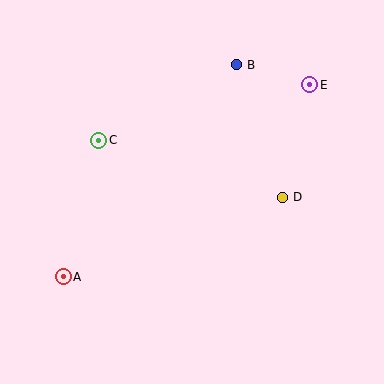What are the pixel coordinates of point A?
Point A is at (63, 277).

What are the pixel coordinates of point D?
Point D is at (283, 197).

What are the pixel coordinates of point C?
Point C is at (99, 140).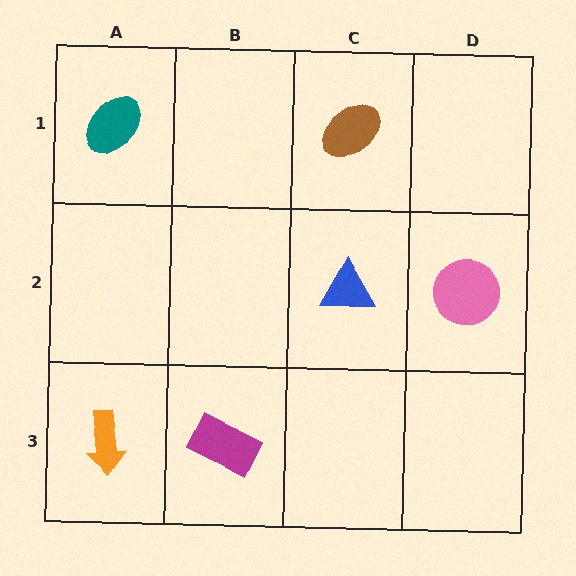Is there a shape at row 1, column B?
No, that cell is empty.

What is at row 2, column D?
A pink circle.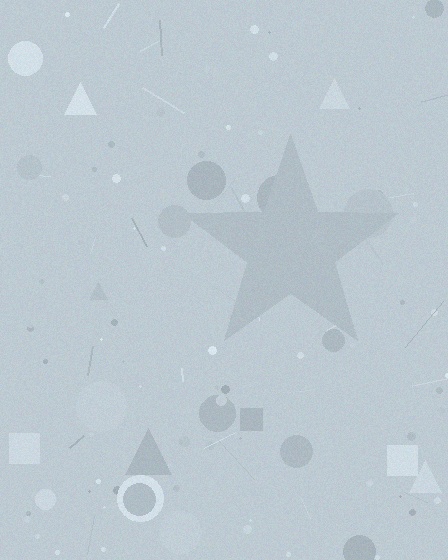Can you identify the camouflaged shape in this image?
The camouflaged shape is a star.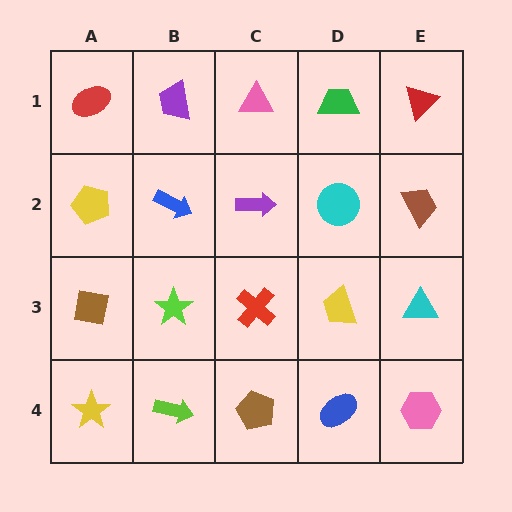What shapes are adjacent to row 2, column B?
A purple trapezoid (row 1, column B), a lime star (row 3, column B), a yellow pentagon (row 2, column A), a purple arrow (row 2, column C).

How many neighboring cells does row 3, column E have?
3.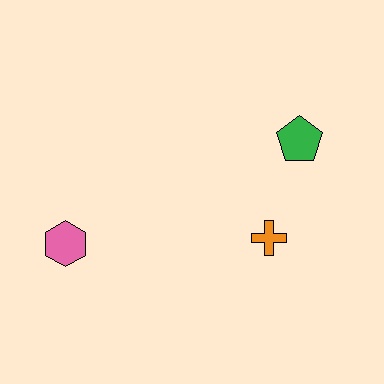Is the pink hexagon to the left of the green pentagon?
Yes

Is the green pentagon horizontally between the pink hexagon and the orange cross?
No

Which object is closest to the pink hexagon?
The orange cross is closest to the pink hexagon.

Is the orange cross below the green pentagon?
Yes